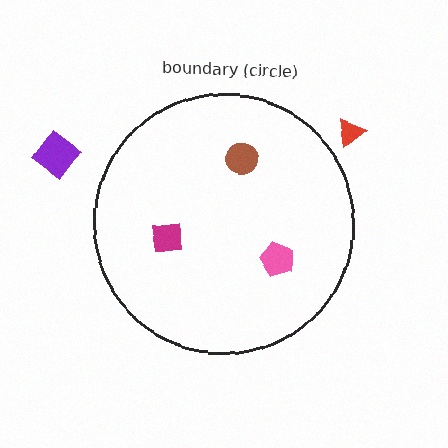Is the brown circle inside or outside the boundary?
Inside.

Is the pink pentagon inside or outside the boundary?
Inside.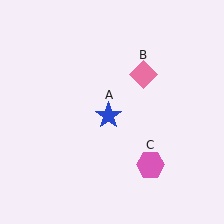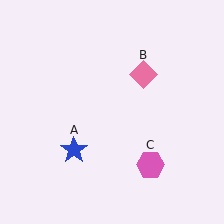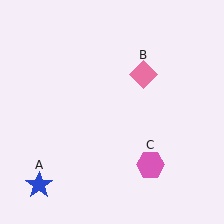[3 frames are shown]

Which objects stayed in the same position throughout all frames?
Pink diamond (object B) and pink hexagon (object C) remained stationary.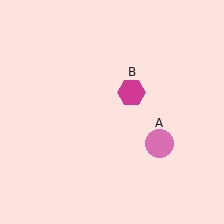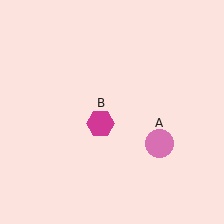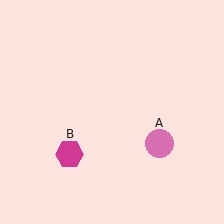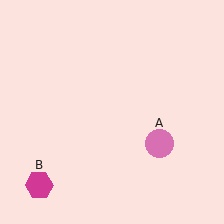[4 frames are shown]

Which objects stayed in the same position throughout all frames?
Pink circle (object A) remained stationary.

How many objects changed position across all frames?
1 object changed position: magenta hexagon (object B).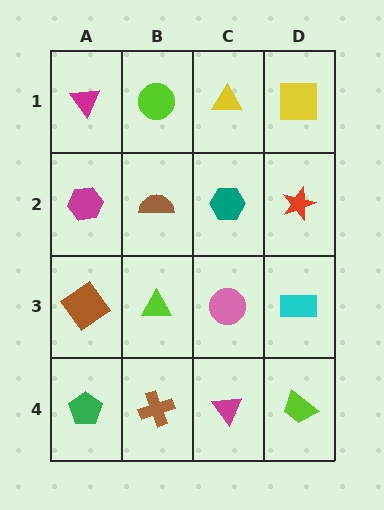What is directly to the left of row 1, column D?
A yellow triangle.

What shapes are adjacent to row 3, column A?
A magenta hexagon (row 2, column A), a green pentagon (row 4, column A), a lime triangle (row 3, column B).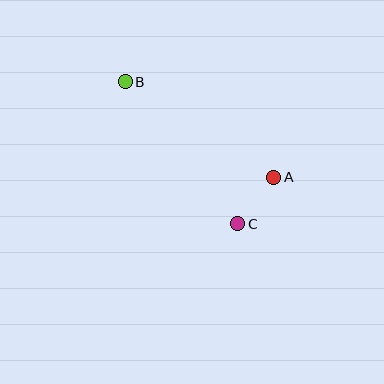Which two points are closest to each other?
Points A and C are closest to each other.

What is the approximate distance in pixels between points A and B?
The distance between A and B is approximately 176 pixels.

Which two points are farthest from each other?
Points B and C are farthest from each other.